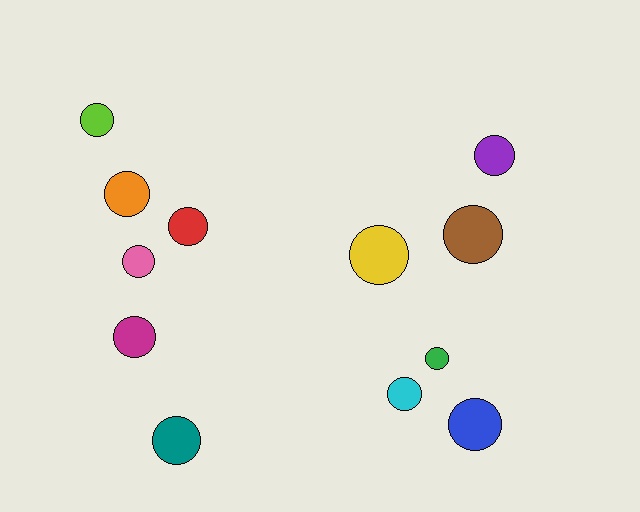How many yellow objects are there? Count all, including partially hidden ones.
There is 1 yellow object.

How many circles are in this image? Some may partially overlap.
There are 12 circles.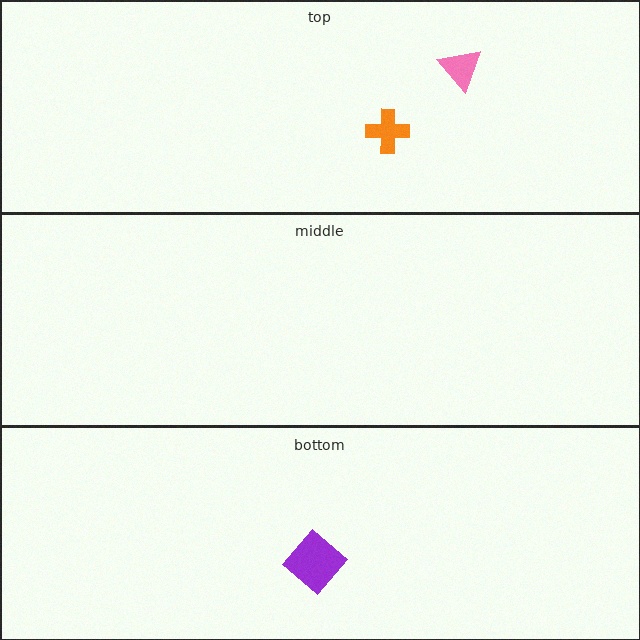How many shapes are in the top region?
2.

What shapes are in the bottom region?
The purple diamond.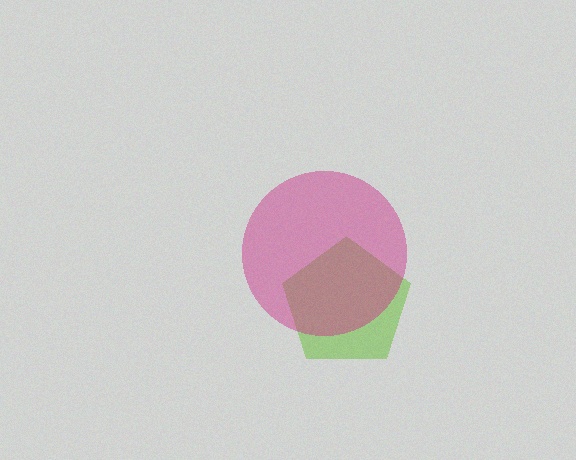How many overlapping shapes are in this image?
There are 2 overlapping shapes in the image.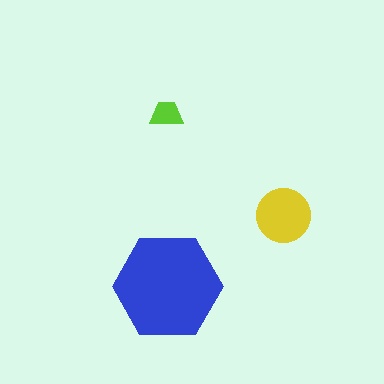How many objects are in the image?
There are 3 objects in the image.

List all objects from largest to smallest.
The blue hexagon, the yellow circle, the lime trapezoid.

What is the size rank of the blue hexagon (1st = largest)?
1st.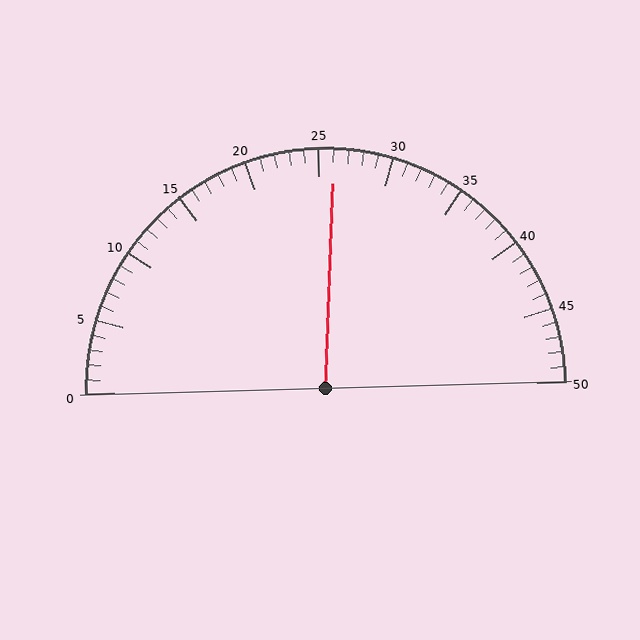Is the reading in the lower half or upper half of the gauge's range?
The reading is in the upper half of the range (0 to 50).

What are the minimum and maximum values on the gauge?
The gauge ranges from 0 to 50.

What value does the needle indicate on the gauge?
The needle indicates approximately 26.